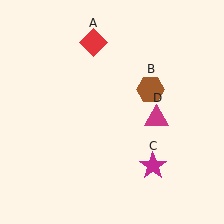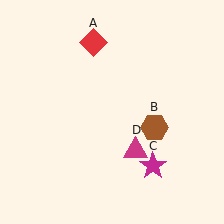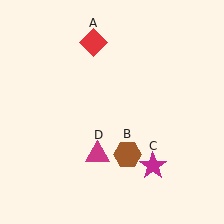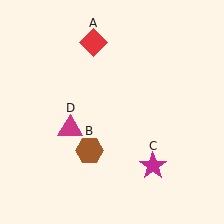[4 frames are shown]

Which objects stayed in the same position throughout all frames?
Red diamond (object A) and magenta star (object C) remained stationary.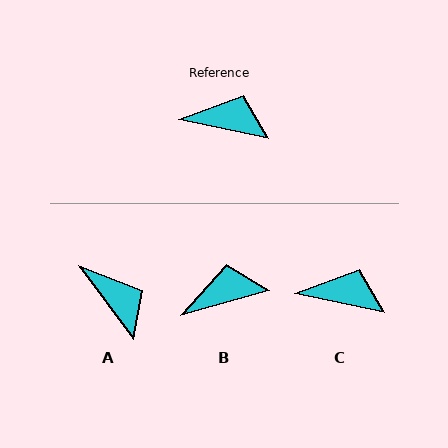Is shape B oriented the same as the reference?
No, it is off by about 28 degrees.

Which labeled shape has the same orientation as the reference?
C.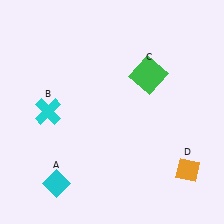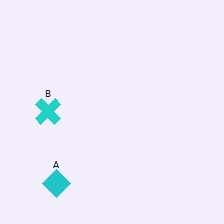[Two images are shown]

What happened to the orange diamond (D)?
The orange diamond (D) was removed in Image 2. It was in the bottom-right area of Image 1.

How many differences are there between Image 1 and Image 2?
There are 2 differences between the two images.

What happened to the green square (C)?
The green square (C) was removed in Image 2. It was in the top-right area of Image 1.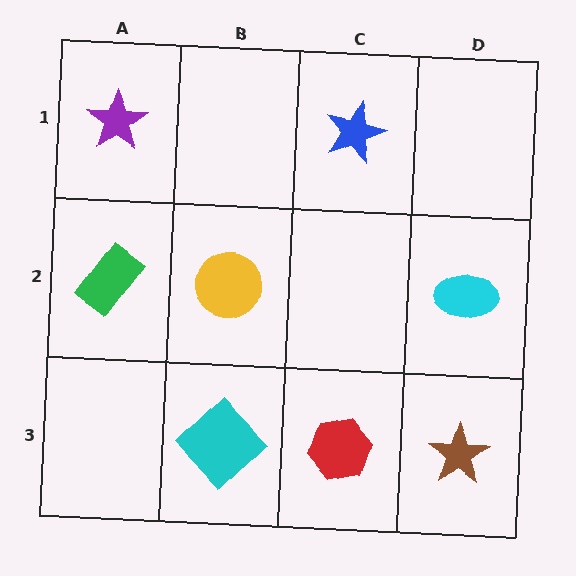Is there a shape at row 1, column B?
No, that cell is empty.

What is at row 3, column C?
A red hexagon.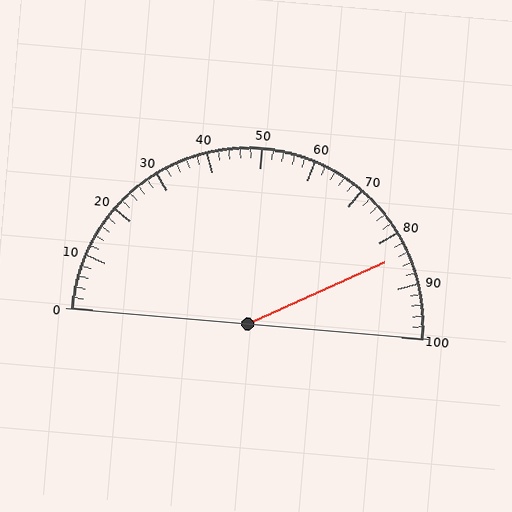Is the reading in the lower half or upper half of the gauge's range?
The reading is in the upper half of the range (0 to 100).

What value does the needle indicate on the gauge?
The needle indicates approximately 84.